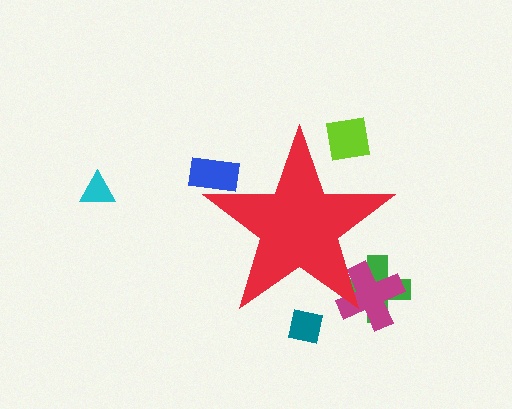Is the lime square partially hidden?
Yes, the lime square is partially hidden behind the red star.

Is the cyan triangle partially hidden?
No, the cyan triangle is fully visible.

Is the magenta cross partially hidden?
Yes, the magenta cross is partially hidden behind the red star.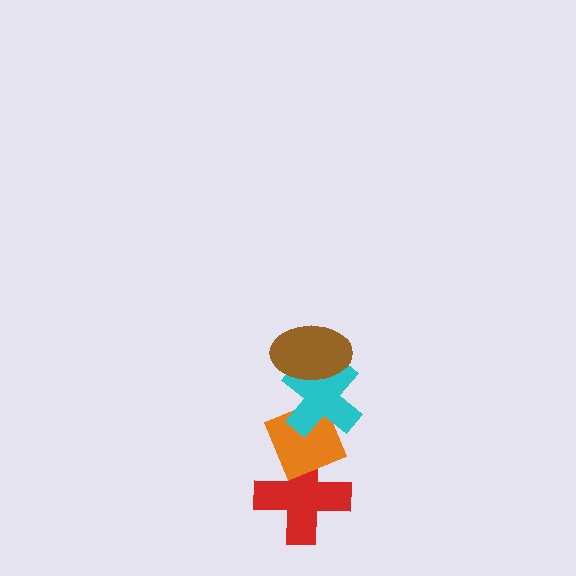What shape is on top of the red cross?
The orange diamond is on top of the red cross.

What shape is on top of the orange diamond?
The cyan cross is on top of the orange diamond.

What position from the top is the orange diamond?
The orange diamond is 3rd from the top.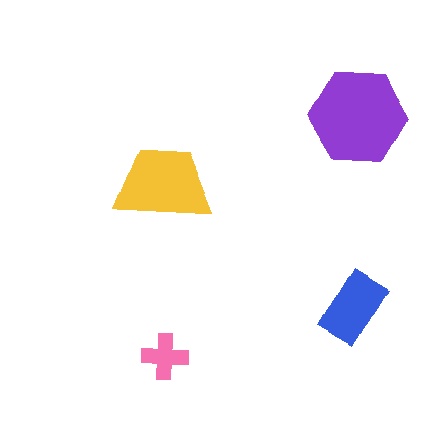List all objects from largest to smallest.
The purple hexagon, the yellow trapezoid, the blue rectangle, the pink cross.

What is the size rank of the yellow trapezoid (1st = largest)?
2nd.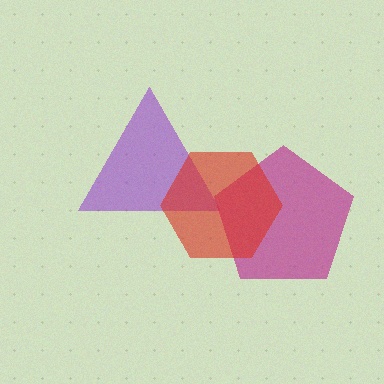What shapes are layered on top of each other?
The layered shapes are: a purple triangle, a magenta pentagon, a red hexagon.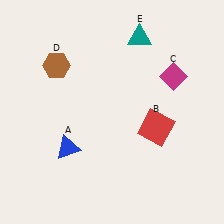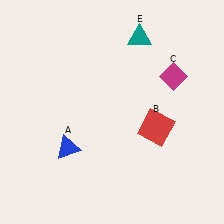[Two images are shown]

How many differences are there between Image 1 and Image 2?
There is 1 difference between the two images.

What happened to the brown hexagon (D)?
The brown hexagon (D) was removed in Image 2. It was in the top-left area of Image 1.